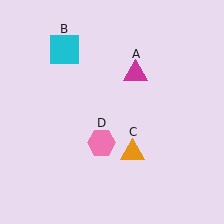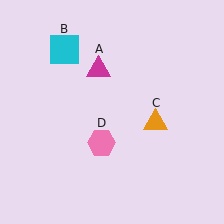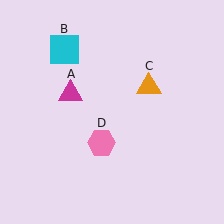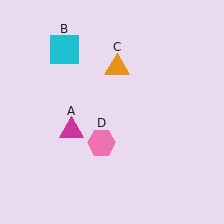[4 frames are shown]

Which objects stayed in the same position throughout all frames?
Cyan square (object B) and pink hexagon (object D) remained stationary.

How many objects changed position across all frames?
2 objects changed position: magenta triangle (object A), orange triangle (object C).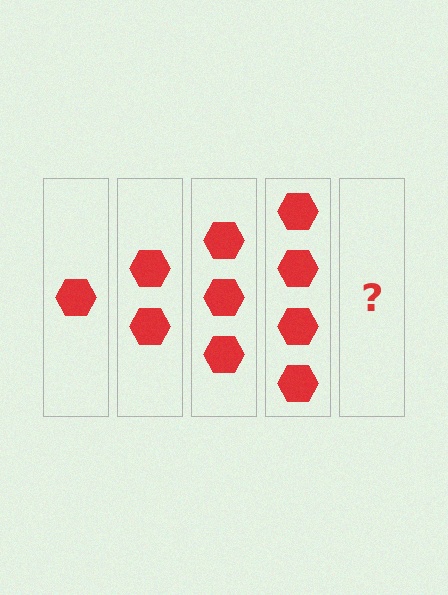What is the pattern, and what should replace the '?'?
The pattern is that each step adds one more hexagon. The '?' should be 5 hexagons.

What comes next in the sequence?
The next element should be 5 hexagons.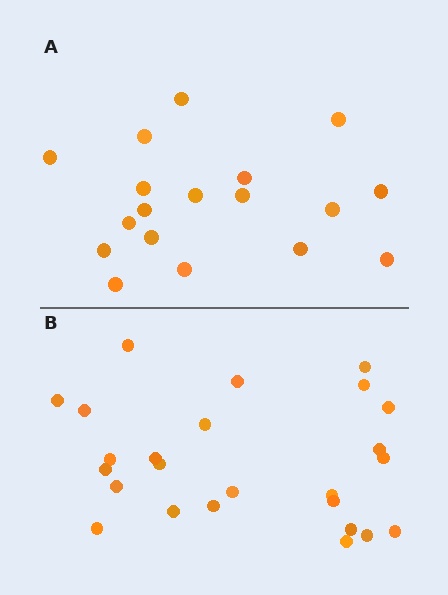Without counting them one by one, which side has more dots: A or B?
Region B (the bottom region) has more dots.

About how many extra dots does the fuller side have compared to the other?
Region B has roughly 8 or so more dots than region A.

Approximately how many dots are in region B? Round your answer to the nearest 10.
About 20 dots. (The exact count is 25, which rounds to 20.)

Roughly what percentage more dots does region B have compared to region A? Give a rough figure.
About 40% more.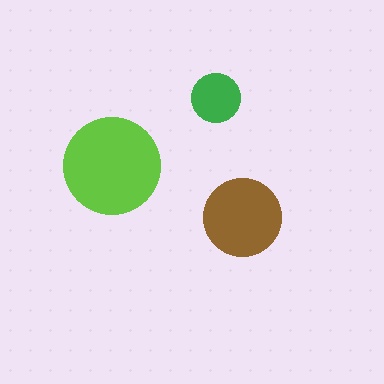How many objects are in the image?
There are 3 objects in the image.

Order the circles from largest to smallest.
the lime one, the brown one, the green one.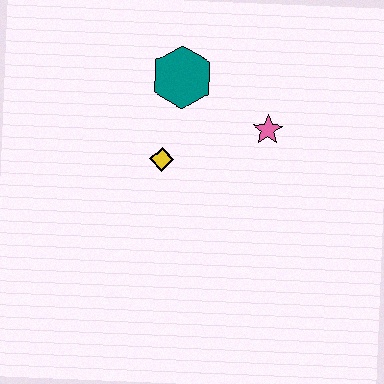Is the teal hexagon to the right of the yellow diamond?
Yes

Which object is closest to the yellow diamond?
The teal hexagon is closest to the yellow diamond.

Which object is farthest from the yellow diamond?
The pink star is farthest from the yellow diamond.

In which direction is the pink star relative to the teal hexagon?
The pink star is to the right of the teal hexagon.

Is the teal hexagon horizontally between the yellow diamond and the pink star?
Yes